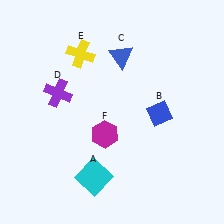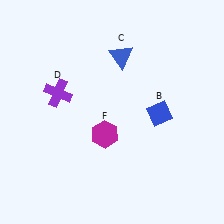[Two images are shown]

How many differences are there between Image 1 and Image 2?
There are 2 differences between the two images.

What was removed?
The cyan square (A), the yellow cross (E) were removed in Image 2.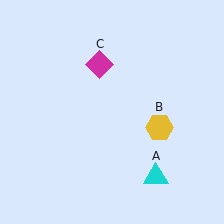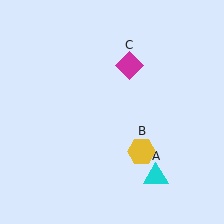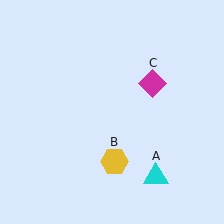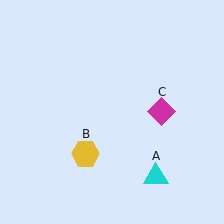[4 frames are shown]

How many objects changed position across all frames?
2 objects changed position: yellow hexagon (object B), magenta diamond (object C).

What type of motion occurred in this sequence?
The yellow hexagon (object B), magenta diamond (object C) rotated clockwise around the center of the scene.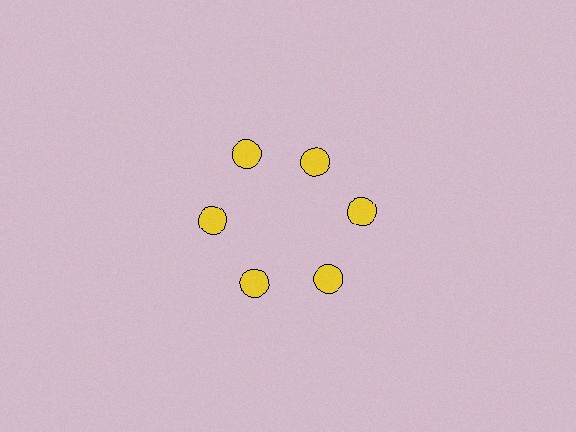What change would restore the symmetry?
The symmetry would be restored by moving it outward, back onto the ring so that all 6 circles sit at equal angles and equal distance from the center.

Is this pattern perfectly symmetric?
No. The 6 yellow circles are arranged in a ring, but one element near the 1 o'clock position is pulled inward toward the center, breaking the 6-fold rotational symmetry.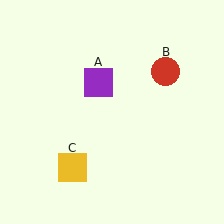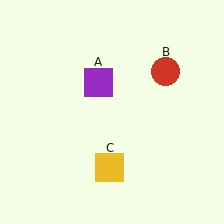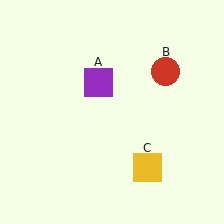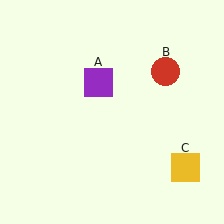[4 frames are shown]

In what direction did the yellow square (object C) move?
The yellow square (object C) moved right.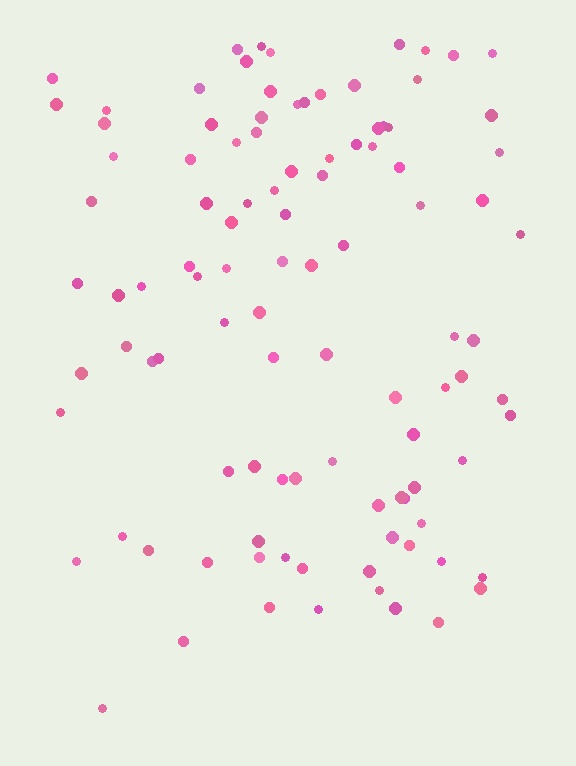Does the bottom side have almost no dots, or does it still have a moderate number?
Still a moderate number, just noticeably fewer than the top.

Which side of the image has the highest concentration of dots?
The top.